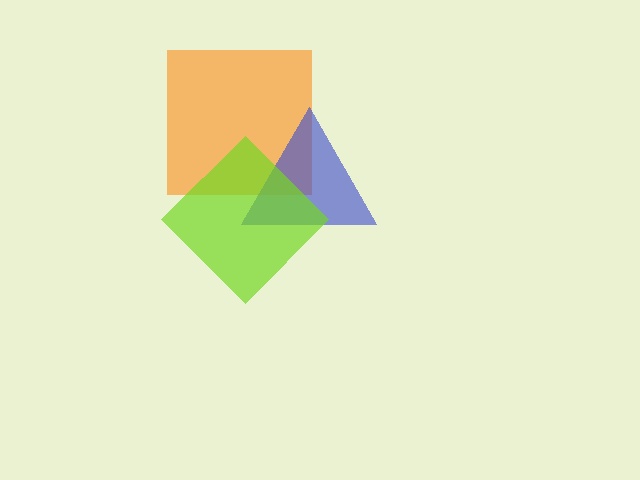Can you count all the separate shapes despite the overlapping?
Yes, there are 3 separate shapes.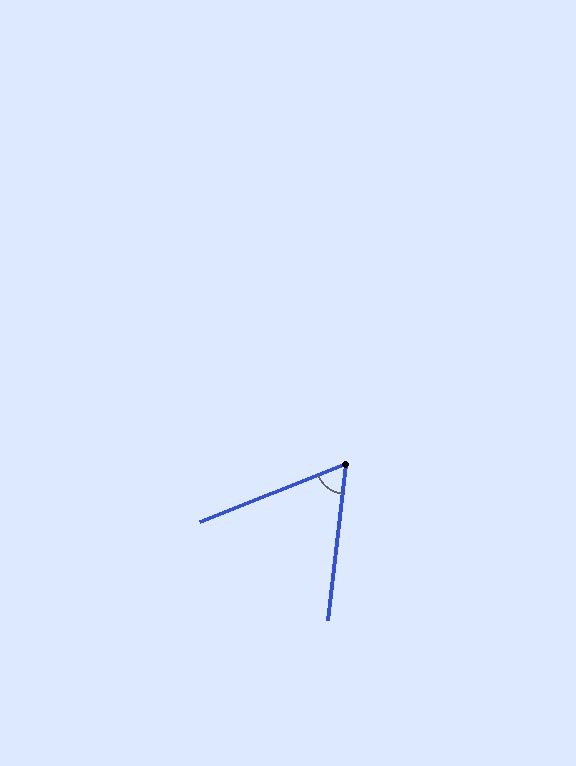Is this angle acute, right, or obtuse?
It is acute.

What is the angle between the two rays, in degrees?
Approximately 62 degrees.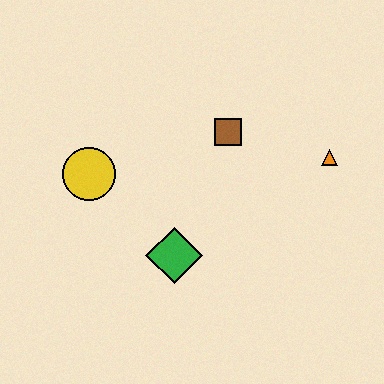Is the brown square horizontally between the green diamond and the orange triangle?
Yes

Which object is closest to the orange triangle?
The brown square is closest to the orange triangle.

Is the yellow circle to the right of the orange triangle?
No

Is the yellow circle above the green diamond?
Yes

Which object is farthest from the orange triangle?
The yellow circle is farthest from the orange triangle.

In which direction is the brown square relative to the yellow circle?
The brown square is to the right of the yellow circle.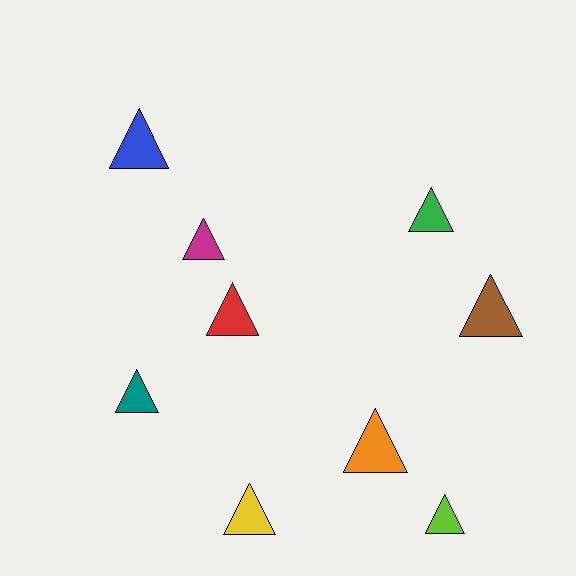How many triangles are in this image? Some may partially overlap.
There are 9 triangles.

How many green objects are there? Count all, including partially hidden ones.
There is 1 green object.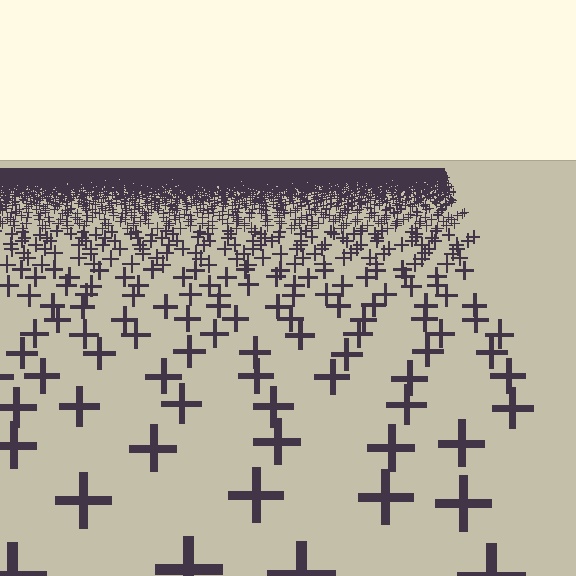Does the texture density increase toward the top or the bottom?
Density increases toward the top.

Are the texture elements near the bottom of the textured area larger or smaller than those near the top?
Larger. Near the bottom, elements are closer to the viewer and appear at a bigger on-screen size.